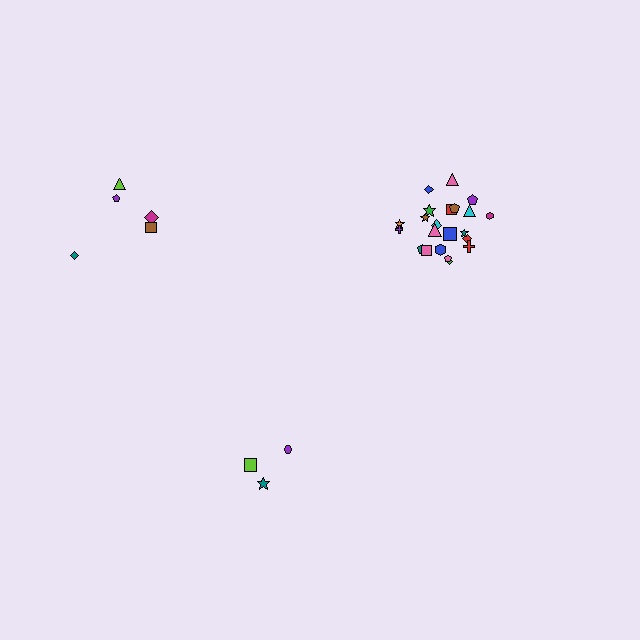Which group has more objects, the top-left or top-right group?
The top-right group.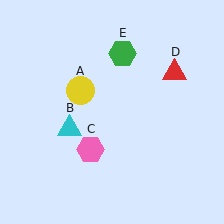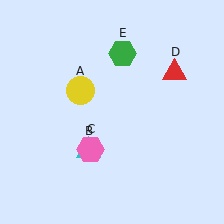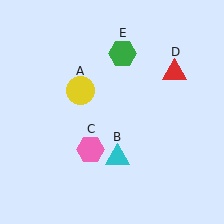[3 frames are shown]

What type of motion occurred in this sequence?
The cyan triangle (object B) rotated counterclockwise around the center of the scene.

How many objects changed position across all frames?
1 object changed position: cyan triangle (object B).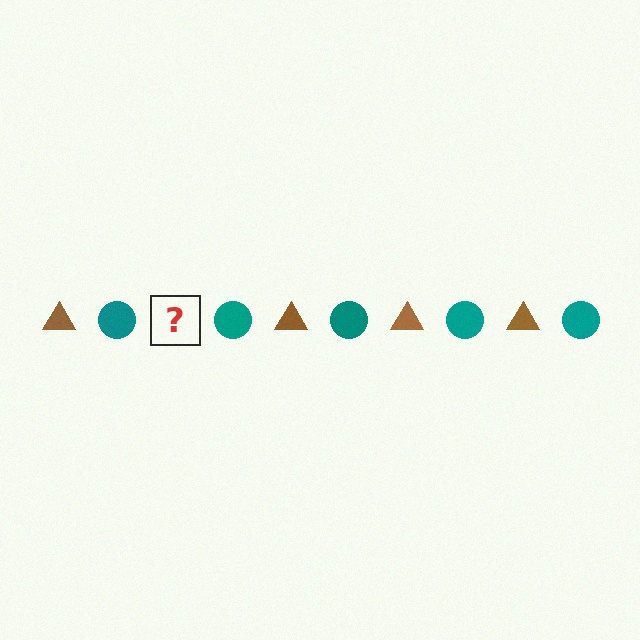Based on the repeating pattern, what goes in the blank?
The blank should be a brown triangle.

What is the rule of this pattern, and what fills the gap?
The rule is that the pattern alternates between brown triangle and teal circle. The gap should be filled with a brown triangle.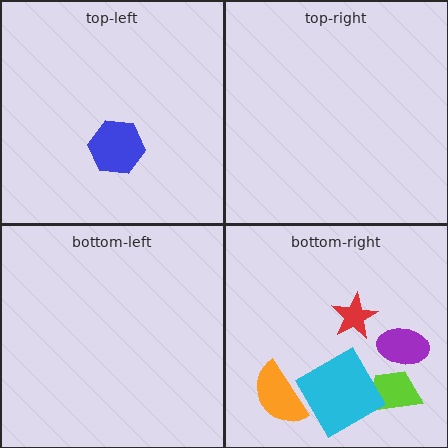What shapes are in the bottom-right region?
The lime trapezoid, the cyan diamond, the purple ellipse, the red star, the orange semicircle.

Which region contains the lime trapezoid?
The bottom-right region.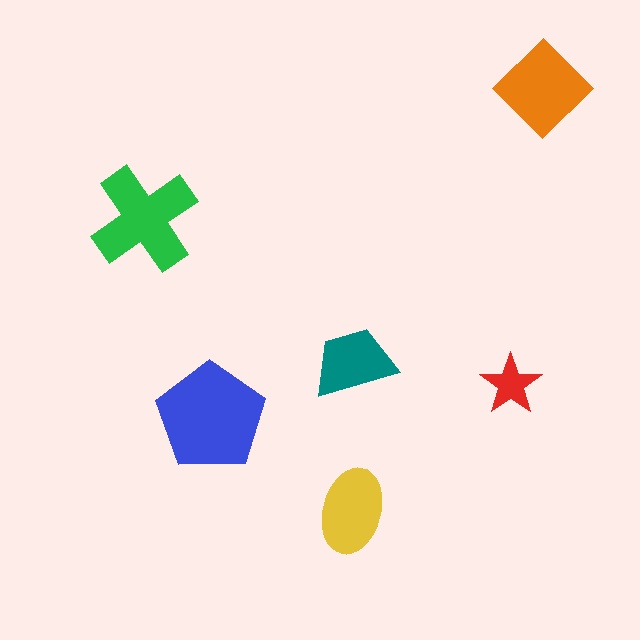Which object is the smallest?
The red star.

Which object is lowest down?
The yellow ellipse is bottommost.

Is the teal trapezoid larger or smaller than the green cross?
Smaller.